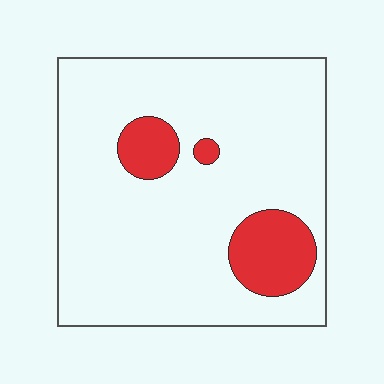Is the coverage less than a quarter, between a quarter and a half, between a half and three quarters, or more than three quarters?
Less than a quarter.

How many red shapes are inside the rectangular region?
3.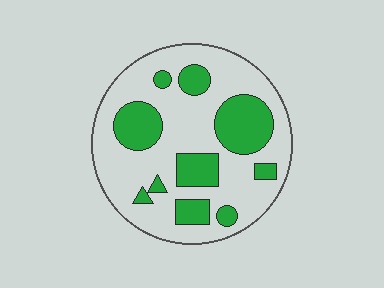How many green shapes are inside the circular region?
10.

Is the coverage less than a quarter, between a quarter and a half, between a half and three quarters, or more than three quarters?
Between a quarter and a half.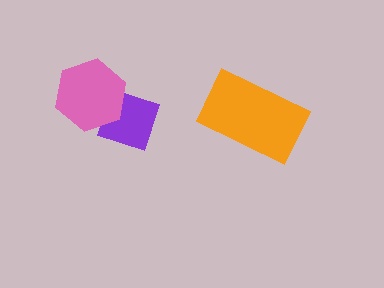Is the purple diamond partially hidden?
Yes, it is partially covered by another shape.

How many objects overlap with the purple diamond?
1 object overlaps with the purple diamond.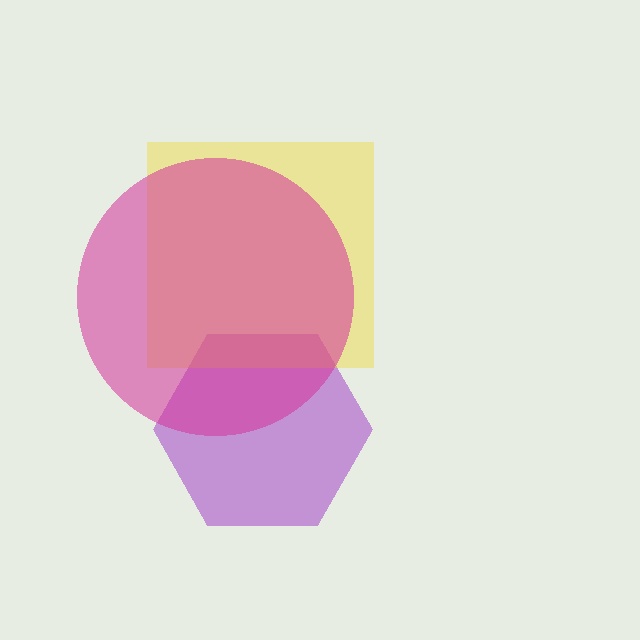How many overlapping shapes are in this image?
There are 3 overlapping shapes in the image.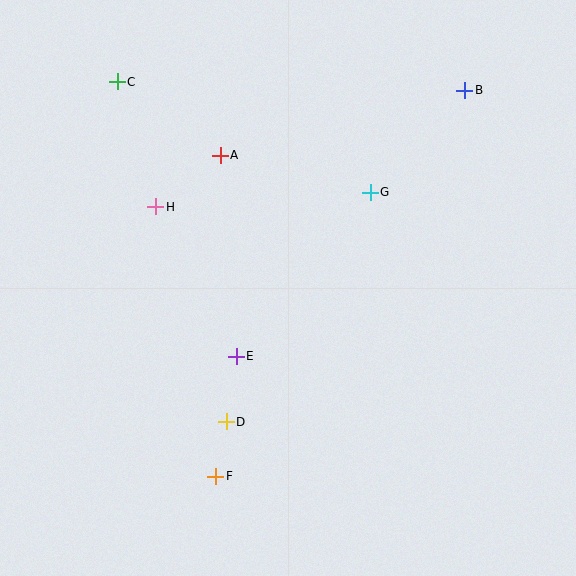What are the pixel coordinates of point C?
Point C is at (117, 82).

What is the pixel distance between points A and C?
The distance between A and C is 126 pixels.